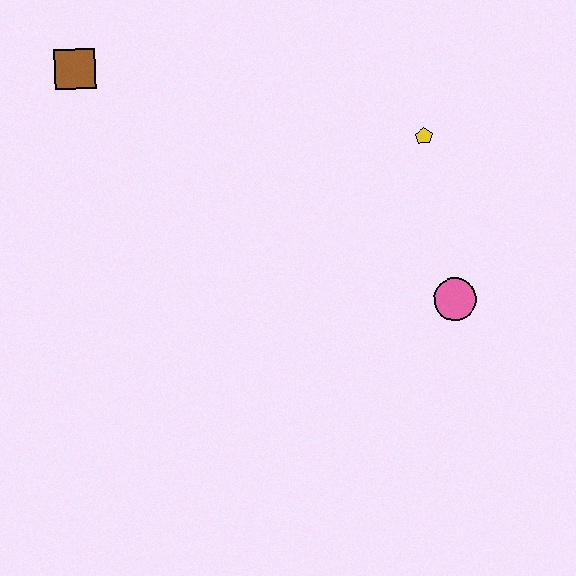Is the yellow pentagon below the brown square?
Yes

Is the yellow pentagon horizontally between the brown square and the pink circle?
Yes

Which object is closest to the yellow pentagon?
The pink circle is closest to the yellow pentagon.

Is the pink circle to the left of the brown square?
No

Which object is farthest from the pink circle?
The brown square is farthest from the pink circle.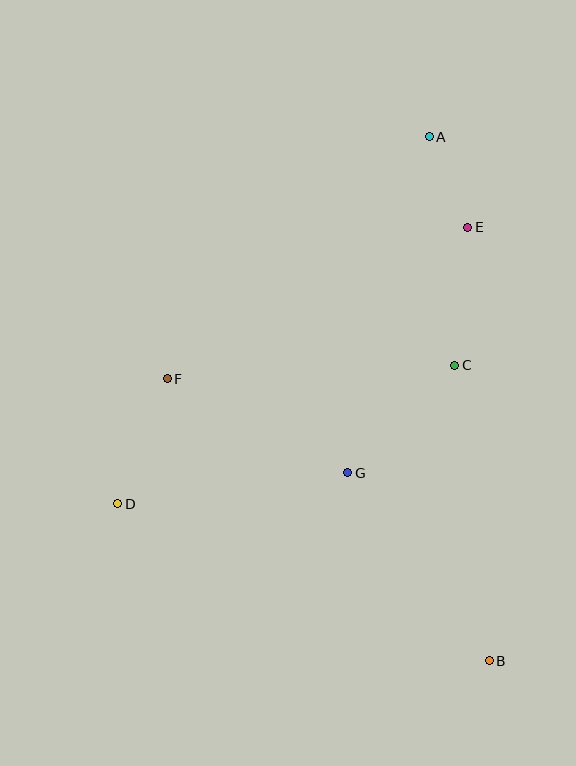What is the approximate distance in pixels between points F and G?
The distance between F and G is approximately 204 pixels.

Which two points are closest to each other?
Points A and E are closest to each other.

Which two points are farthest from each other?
Points A and B are farthest from each other.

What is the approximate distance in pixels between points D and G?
The distance between D and G is approximately 232 pixels.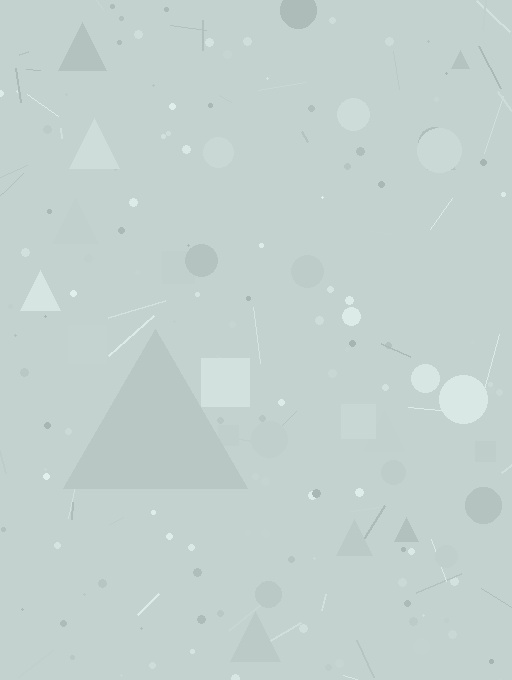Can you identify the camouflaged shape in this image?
The camouflaged shape is a triangle.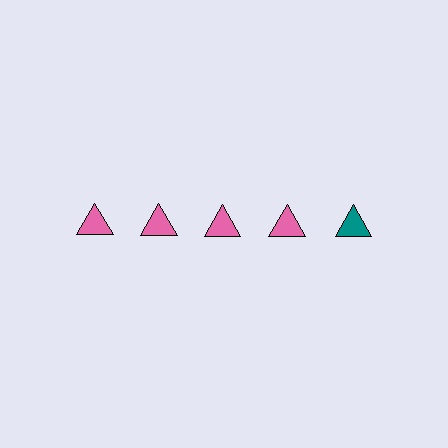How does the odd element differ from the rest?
It has a different color: teal instead of pink.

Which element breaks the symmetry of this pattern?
The teal triangle in the top row, rightmost column breaks the symmetry. All other shapes are pink triangles.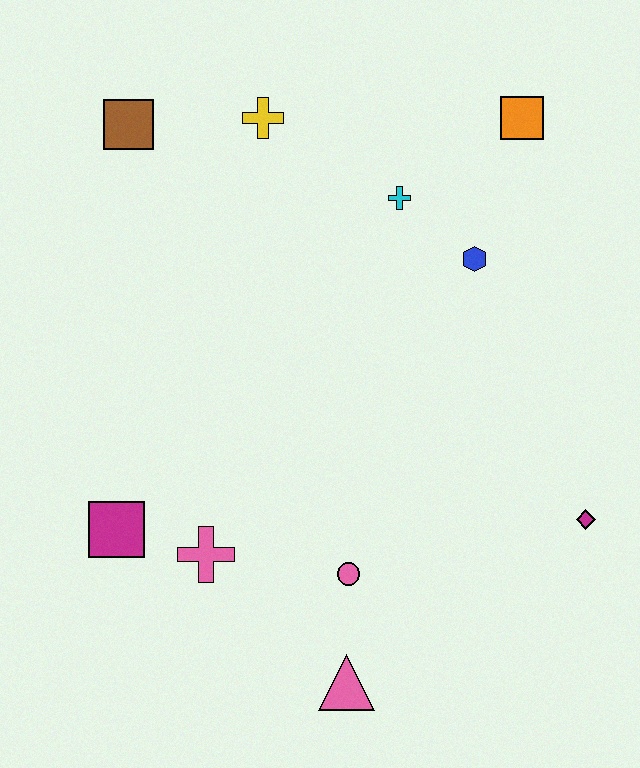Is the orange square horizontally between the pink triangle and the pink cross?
No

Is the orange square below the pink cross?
No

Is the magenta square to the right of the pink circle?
No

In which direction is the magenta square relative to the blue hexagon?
The magenta square is to the left of the blue hexagon.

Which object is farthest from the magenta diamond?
The brown square is farthest from the magenta diamond.